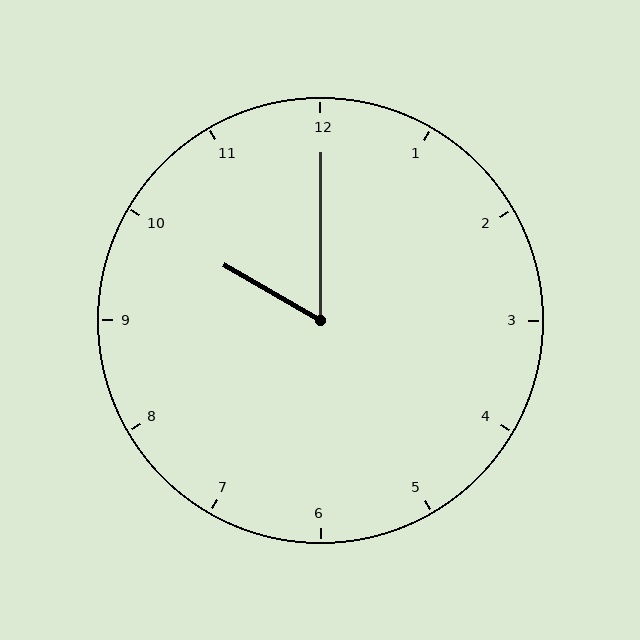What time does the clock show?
10:00.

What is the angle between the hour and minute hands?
Approximately 60 degrees.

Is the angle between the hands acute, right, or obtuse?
It is acute.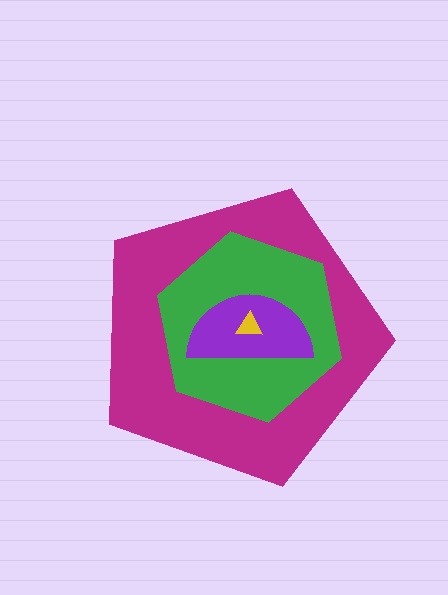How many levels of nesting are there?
4.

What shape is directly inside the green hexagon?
The purple semicircle.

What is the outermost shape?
The magenta pentagon.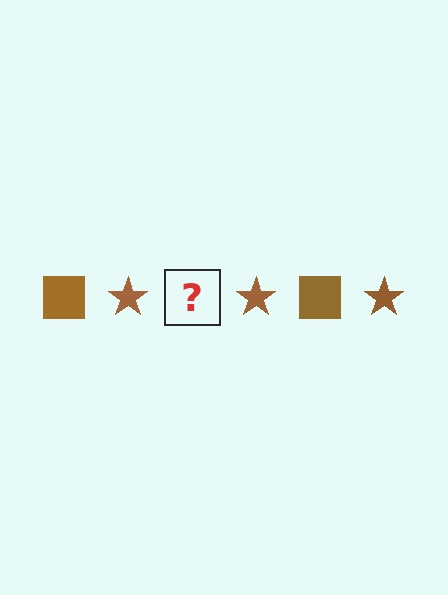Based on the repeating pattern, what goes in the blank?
The blank should be a brown square.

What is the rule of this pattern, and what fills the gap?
The rule is that the pattern cycles through square, star shapes in brown. The gap should be filled with a brown square.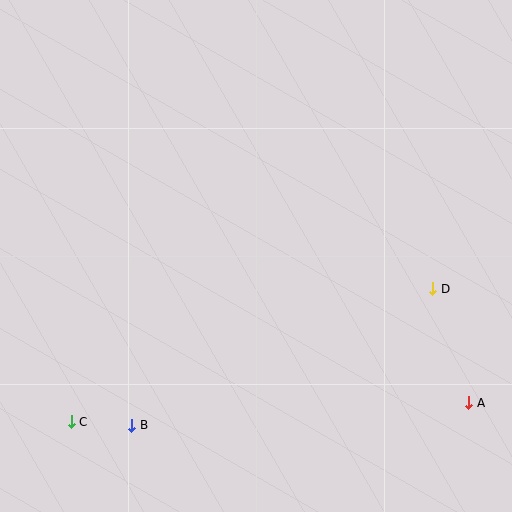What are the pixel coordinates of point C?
Point C is at (71, 422).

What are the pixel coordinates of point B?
Point B is at (132, 425).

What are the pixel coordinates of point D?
Point D is at (433, 289).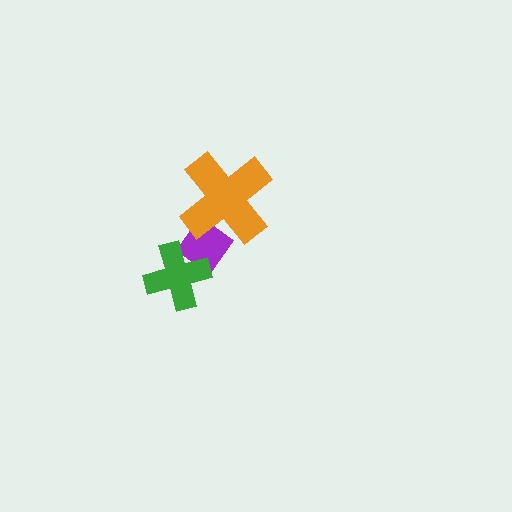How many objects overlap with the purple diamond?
2 objects overlap with the purple diamond.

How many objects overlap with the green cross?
1 object overlaps with the green cross.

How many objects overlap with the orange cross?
1 object overlaps with the orange cross.